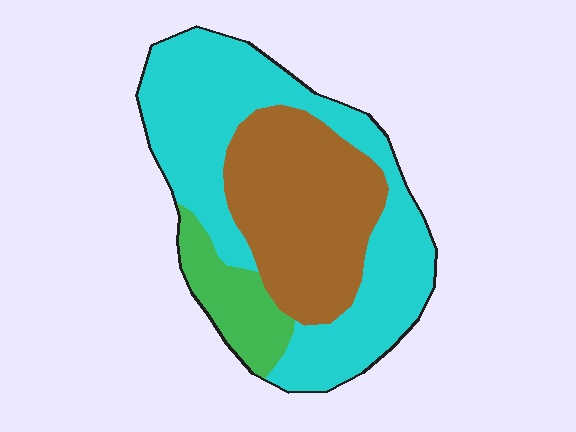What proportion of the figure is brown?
Brown takes up about one third (1/3) of the figure.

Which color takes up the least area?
Green, at roughly 10%.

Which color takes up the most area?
Cyan, at roughly 55%.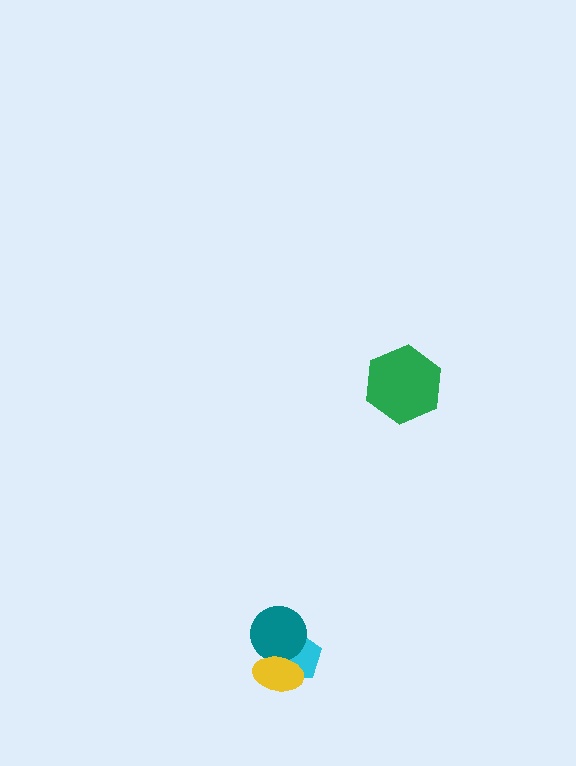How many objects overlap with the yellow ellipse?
2 objects overlap with the yellow ellipse.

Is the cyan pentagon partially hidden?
Yes, it is partially covered by another shape.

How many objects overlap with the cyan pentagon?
2 objects overlap with the cyan pentagon.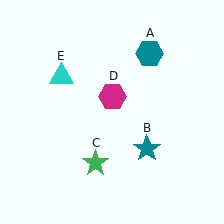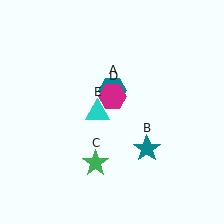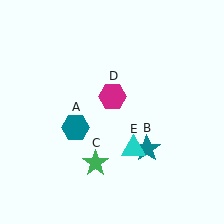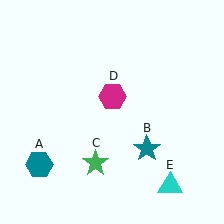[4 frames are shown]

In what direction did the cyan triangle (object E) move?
The cyan triangle (object E) moved down and to the right.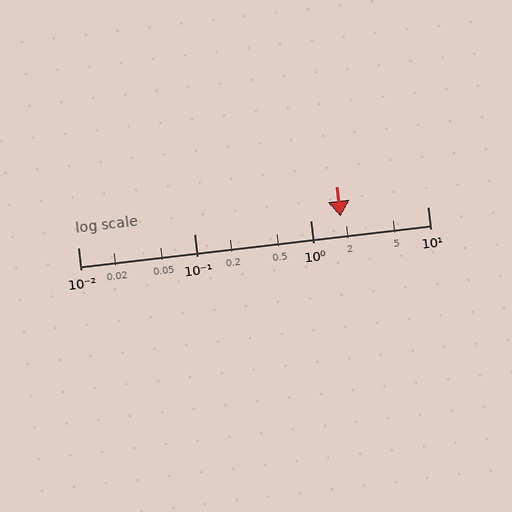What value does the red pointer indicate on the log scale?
The pointer indicates approximately 1.8.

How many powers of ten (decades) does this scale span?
The scale spans 3 decades, from 0.01 to 10.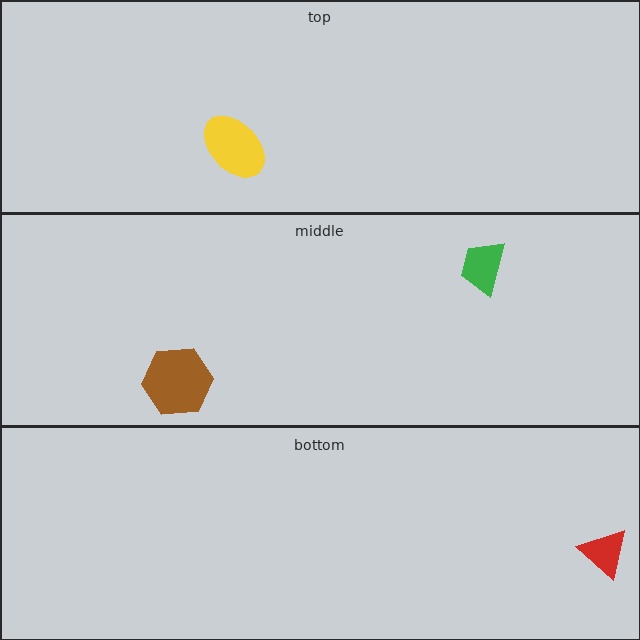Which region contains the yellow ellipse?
The top region.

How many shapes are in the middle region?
2.